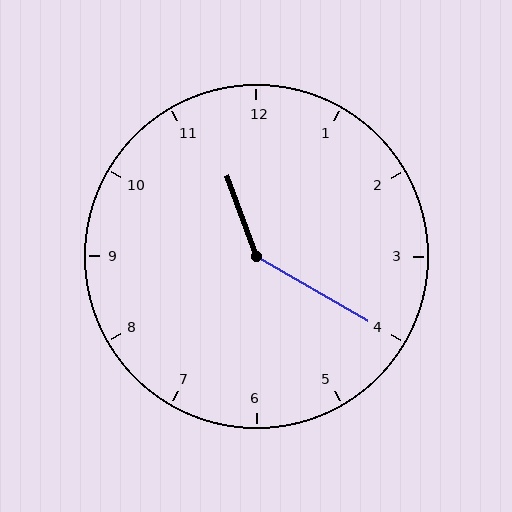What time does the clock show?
11:20.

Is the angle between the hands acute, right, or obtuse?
It is obtuse.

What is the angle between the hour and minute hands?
Approximately 140 degrees.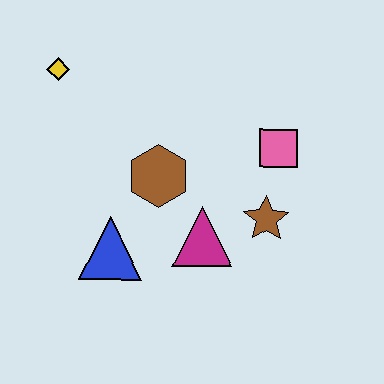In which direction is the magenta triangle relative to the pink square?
The magenta triangle is below the pink square.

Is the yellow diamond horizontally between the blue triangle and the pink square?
No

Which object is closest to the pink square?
The brown star is closest to the pink square.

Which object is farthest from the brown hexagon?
The yellow diamond is farthest from the brown hexagon.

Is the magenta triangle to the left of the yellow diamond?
No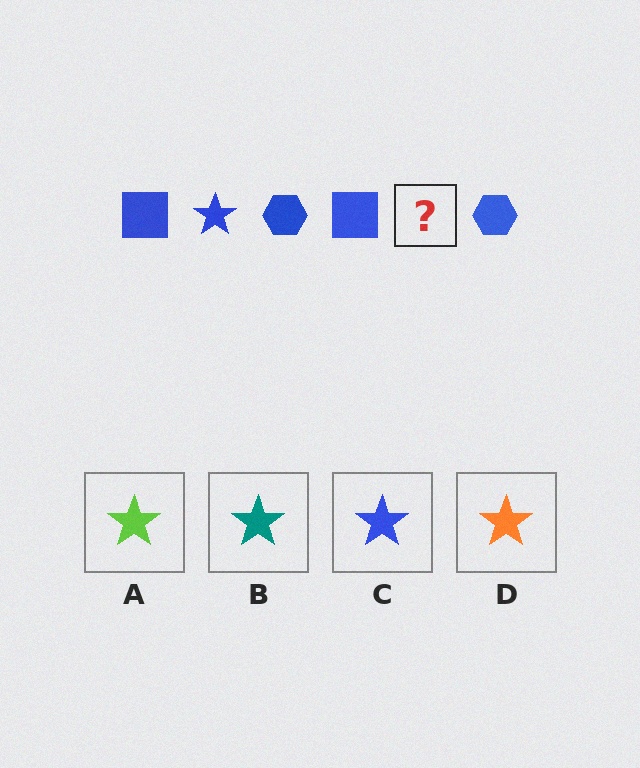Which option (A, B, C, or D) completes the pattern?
C.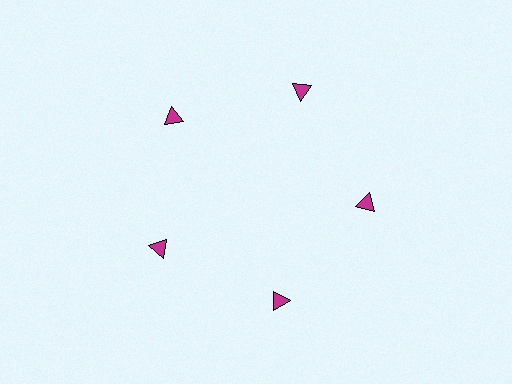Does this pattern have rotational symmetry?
Yes, this pattern has 5-fold rotational symmetry. It looks the same after rotating 72 degrees around the center.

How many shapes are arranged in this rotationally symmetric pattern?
There are 5 shapes, arranged in 5 groups of 1.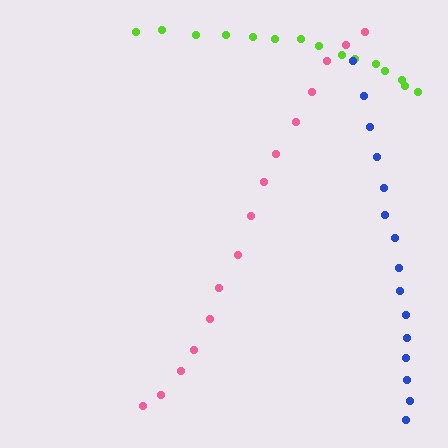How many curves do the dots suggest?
There are 3 distinct paths.